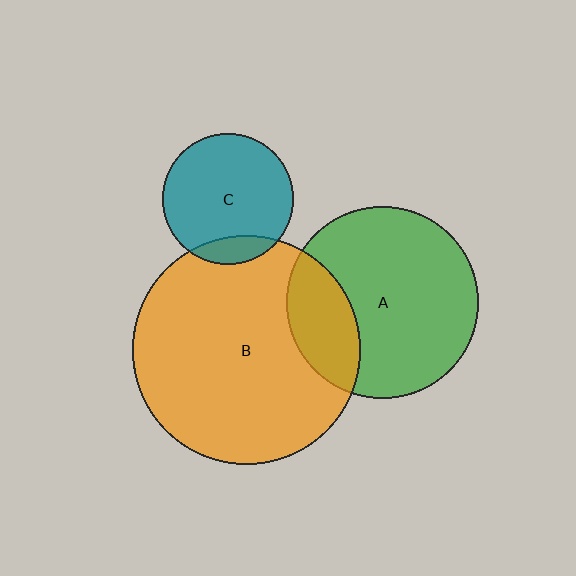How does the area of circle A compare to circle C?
Approximately 2.1 times.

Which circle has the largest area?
Circle B (orange).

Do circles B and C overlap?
Yes.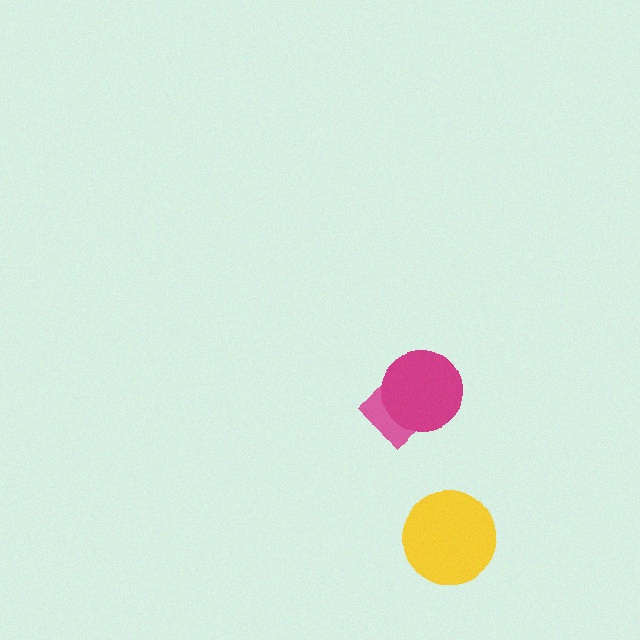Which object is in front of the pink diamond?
The magenta circle is in front of the pink diamond.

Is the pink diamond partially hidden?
Yes, it is partially covered by another shape.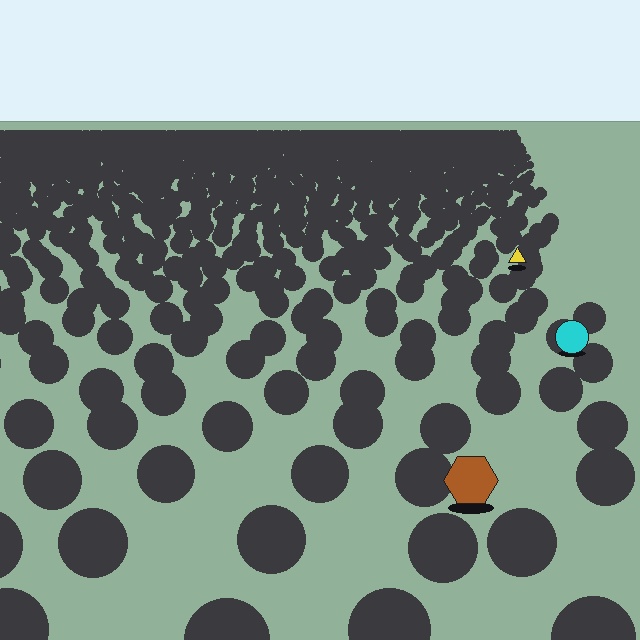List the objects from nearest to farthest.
From nearest to farthest: the brown hexagon, the cyan circle, the yellow triangle.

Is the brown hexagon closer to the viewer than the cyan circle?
Yes. The brown hexagon is closer — you can tell from the texture gradient: the ground texture is coarser near it.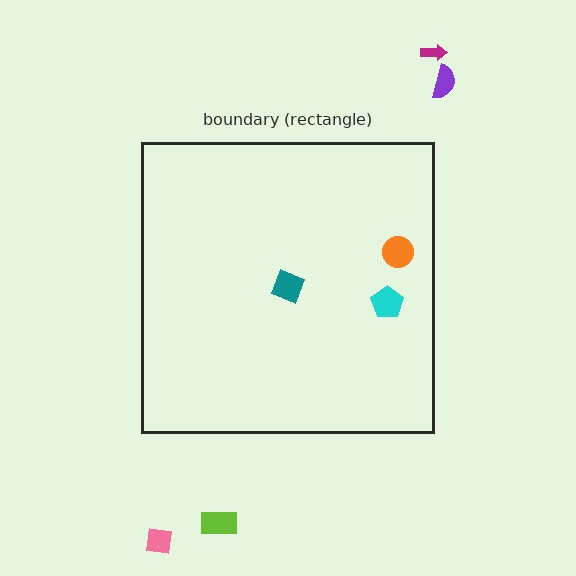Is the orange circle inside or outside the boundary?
Inside.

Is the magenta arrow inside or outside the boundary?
Outside.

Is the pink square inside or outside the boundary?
Outside.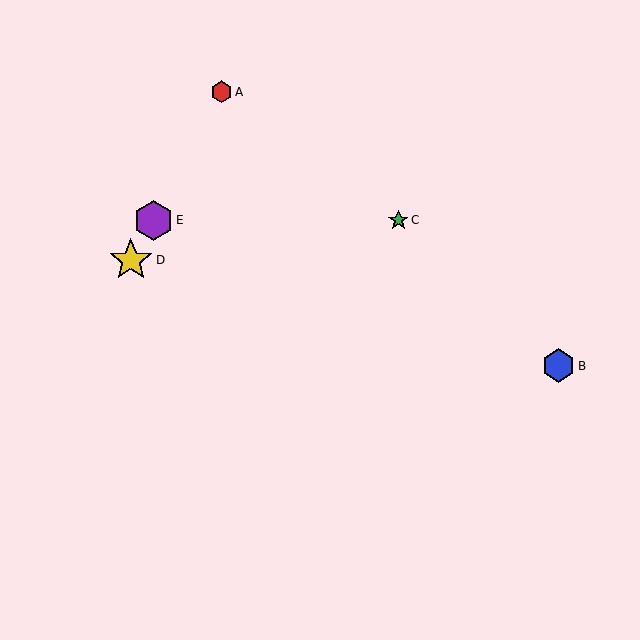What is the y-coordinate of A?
Object A is at y≈92.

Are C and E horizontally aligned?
Yes, both are at y≈220.